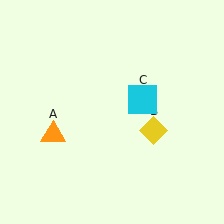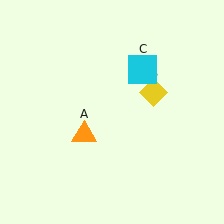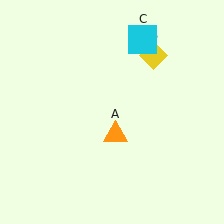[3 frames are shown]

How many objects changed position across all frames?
3 objects changed position: orange triangle (object A), yellow diamond (object B), cyan square (object C).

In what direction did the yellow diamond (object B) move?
The yellow diamond (object B) moved up.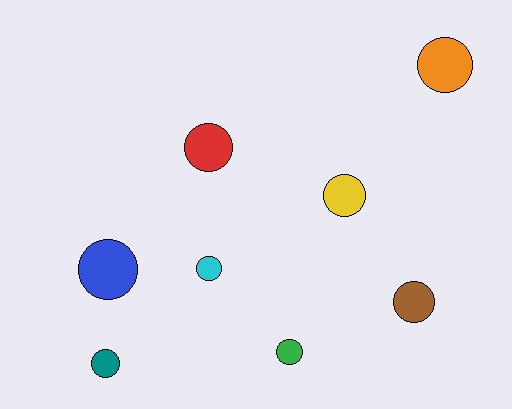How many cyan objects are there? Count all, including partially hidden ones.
There is 1 cyan object.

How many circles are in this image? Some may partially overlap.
There are 8 circles.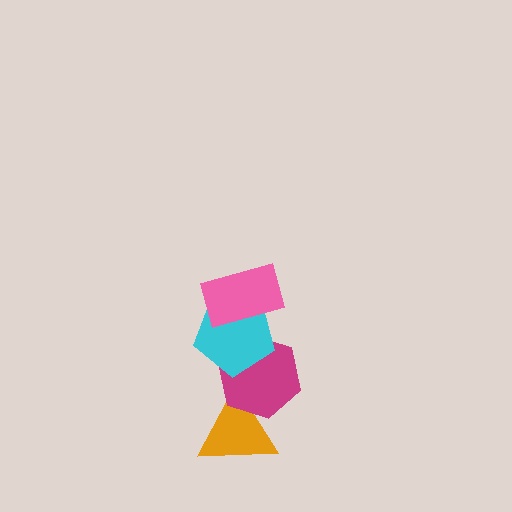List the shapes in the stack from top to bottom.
From top to bottom: the pink rectangle, the cyan pentagon, the magenta hexagon, the orange triangle.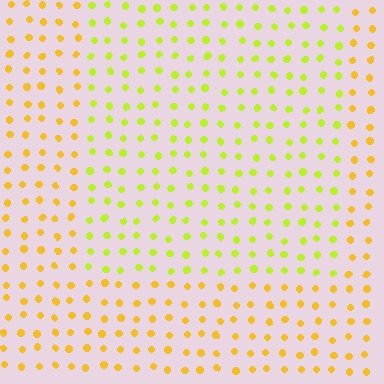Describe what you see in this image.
The image is filled with small yellow elements in a uniform arrangement. A rectangle-shaped region is visible where the elements are tinted to a slightly different hue, forming a subtle color boundary.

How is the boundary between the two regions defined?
The boundary is defined purely by a slight shift in hue (about 33 degrees). Spacing, size, and orientation are identical on both sides.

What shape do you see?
I see a rectangle.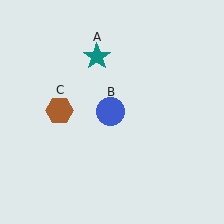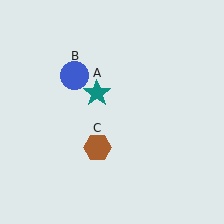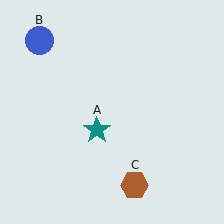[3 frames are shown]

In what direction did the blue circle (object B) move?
The blue circle (object B) moved up and to the left.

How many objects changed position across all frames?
3 objects changed position: teal star (object A), blue circle (object B), brown hexagon (object C).